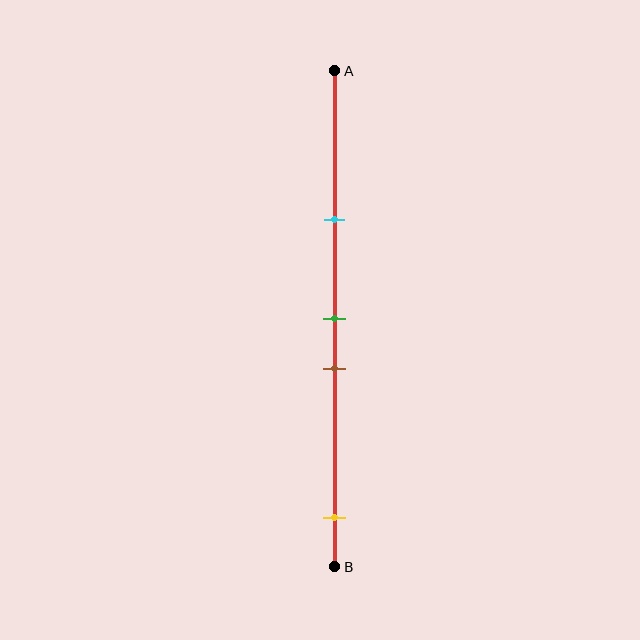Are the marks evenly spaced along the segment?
No, the marks are not evenly spaced.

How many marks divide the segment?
There are 4 marks dividing the segment.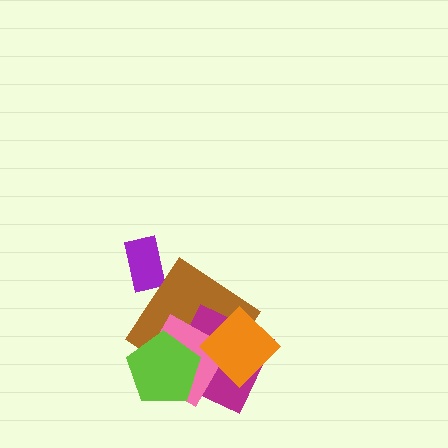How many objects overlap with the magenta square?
4 objects overlap with the magenta square.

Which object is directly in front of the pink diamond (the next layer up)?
The lime pentagon is directly in front of the pink diamond.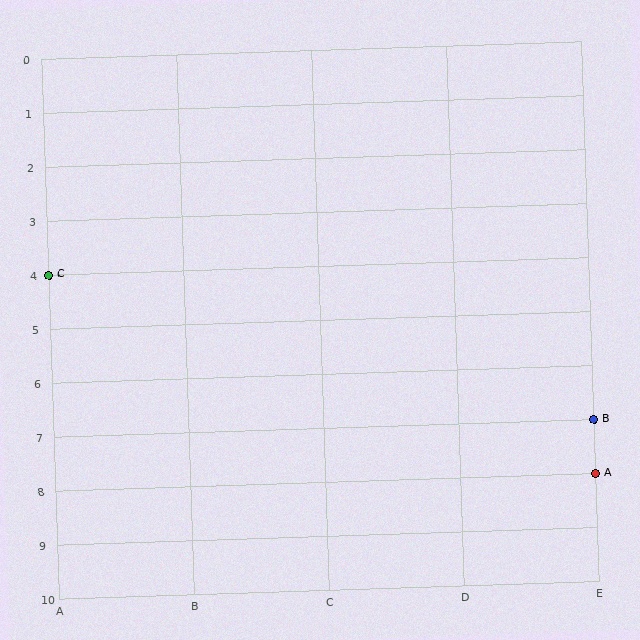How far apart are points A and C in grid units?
Points A and C are 4 columns and 4 rows apart (about 5.7 grid units diagonally).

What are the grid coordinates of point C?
Point C is at grid coordinates (A, 4).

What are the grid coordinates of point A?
Point A is at grid coordinates (E, 8).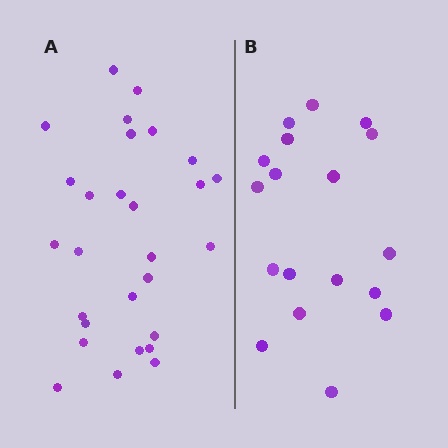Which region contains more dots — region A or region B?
Region A (the left region) has more dots.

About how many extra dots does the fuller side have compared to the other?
Region A has roughly 10 or so more dots than region B.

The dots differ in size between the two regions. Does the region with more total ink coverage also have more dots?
No. Region B has more total ink coverage because its dots are larger, but region A actually contains more individual dots. Total area can be misleading — the number of items is what matters here.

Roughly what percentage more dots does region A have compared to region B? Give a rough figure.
About 55% more.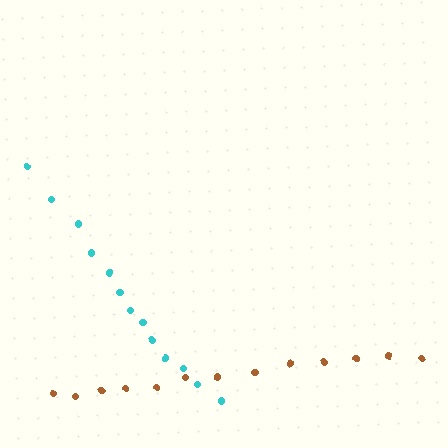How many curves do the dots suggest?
There are 2 distinct paths.